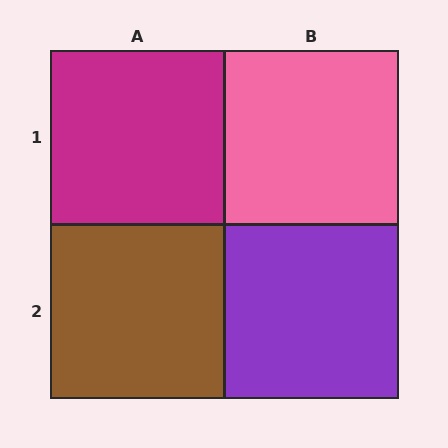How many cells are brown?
1 cell is brown.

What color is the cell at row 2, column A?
Brown.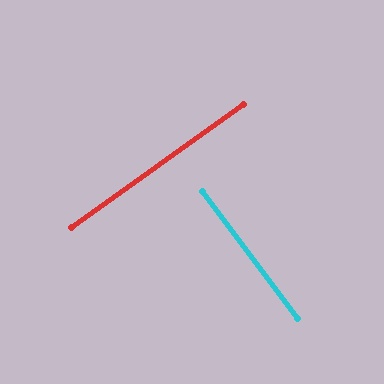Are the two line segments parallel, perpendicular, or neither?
Perpendicular — they meet at approximately 89°.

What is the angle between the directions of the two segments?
Approximately 89 degrees.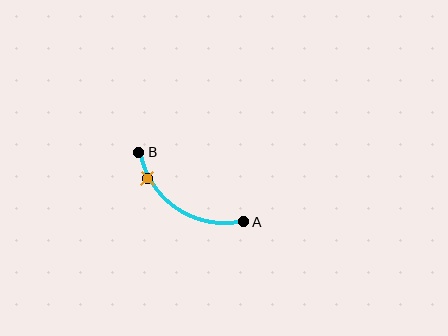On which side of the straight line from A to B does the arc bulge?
The arc bulges below and to the left of the straight line connecting A and B.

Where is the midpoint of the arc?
The arc midpoint is the point on the curve farthest from the straight line joining A and B. It sits below and to the left of that line.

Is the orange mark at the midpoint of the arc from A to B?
No. The orange mark lies on the arc but is closer to endpoint B. The arc midpoint would be at the point on the curve equidistant along the arc from both A and B.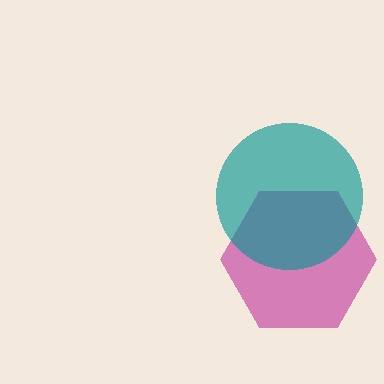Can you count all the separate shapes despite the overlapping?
Yes, there are 2 separate shapes.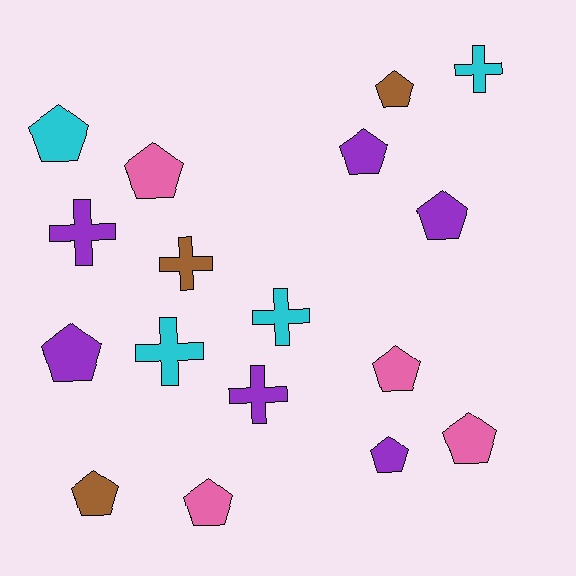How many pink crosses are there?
There are no pink crosses.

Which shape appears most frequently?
Pentagon, with 11 objects.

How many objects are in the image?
There are 17 objects.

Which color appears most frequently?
Purple, with 6 objects.